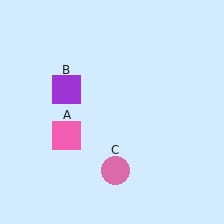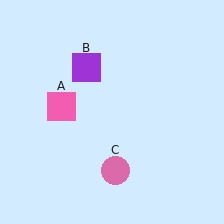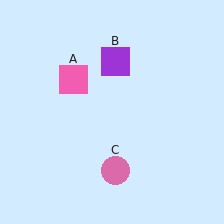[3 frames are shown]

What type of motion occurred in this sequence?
The pink square (object A), purple square (object B) rotated clockwise around the center of the scene.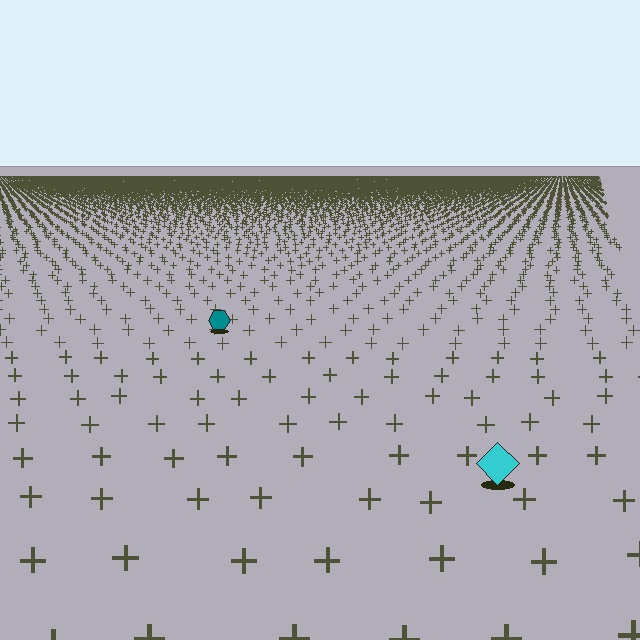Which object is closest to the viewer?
The cyan diamond is closest. The texture marks near it are larger and more spread out.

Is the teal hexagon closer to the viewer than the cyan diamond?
No. The cyan diamond is closer — you can tell from the texture gradient: the ground texture is coarser near it.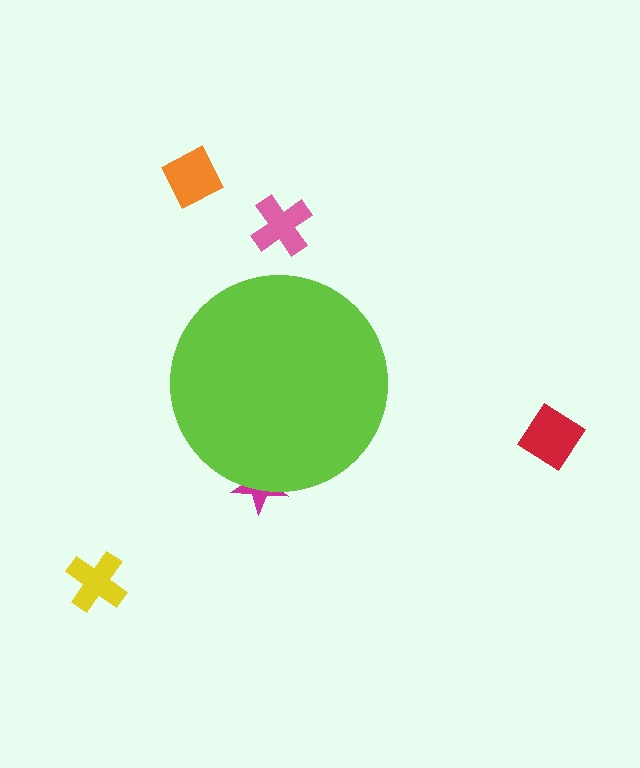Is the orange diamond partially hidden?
No, the orange diamond is fully visible.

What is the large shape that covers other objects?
A lime circle.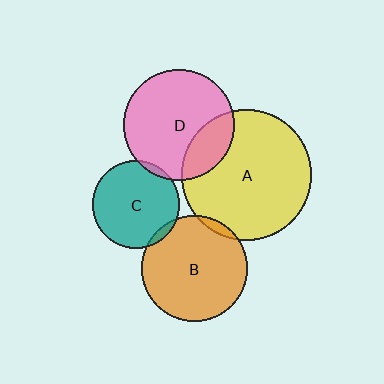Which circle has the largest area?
Circle A (yellow).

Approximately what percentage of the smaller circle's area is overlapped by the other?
Approximately 5%.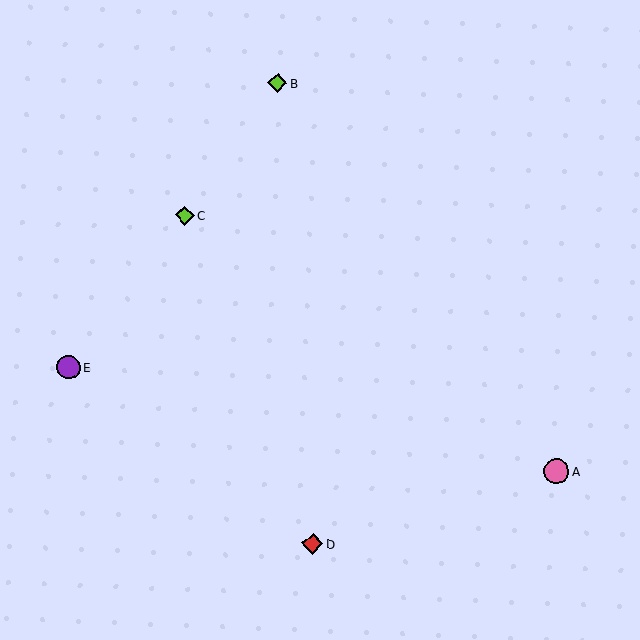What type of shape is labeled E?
Shape E is a purple circle.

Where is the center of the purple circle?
The center of the purple circle is at (68, 367).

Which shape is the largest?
The pink circle (labeled A) is the largest.